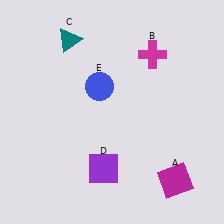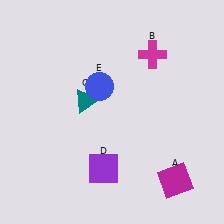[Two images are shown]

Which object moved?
The teal triangle (C) moved down.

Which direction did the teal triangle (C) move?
The teal triangle (C) moved down.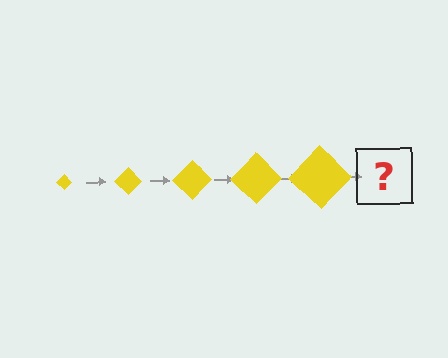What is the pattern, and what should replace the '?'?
The pattern is that the diamond gets progressively larger each step. The '?' should be a yellow diamond, larger than the previous one.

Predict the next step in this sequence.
The next step is a yellow diamond, larger than the previous one.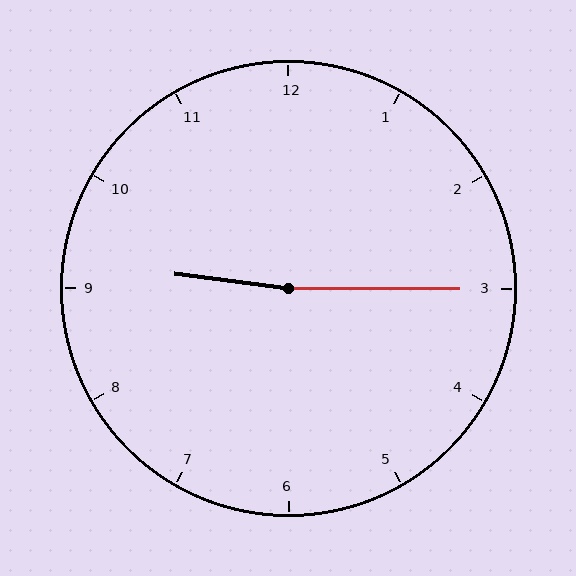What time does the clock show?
9:15.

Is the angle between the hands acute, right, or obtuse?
It is obtuse.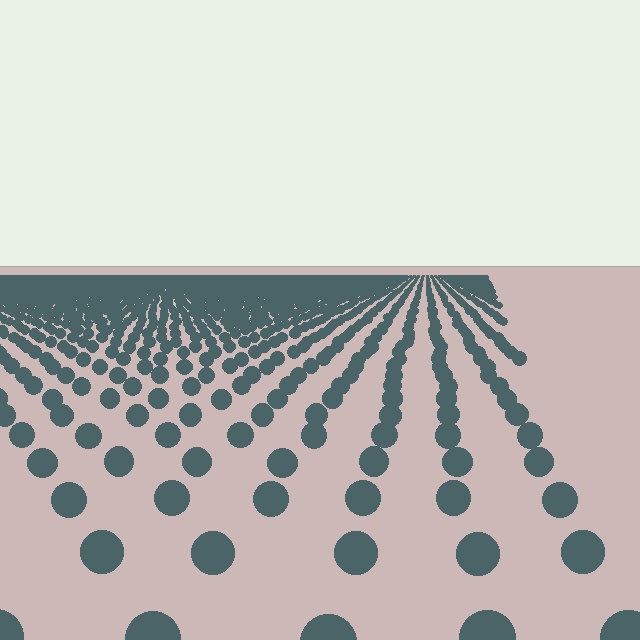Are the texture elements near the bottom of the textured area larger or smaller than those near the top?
Larger. Near the bottom, elements are closer to the viewer and appear at a bigger on-screen size.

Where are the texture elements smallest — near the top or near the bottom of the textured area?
Near the top.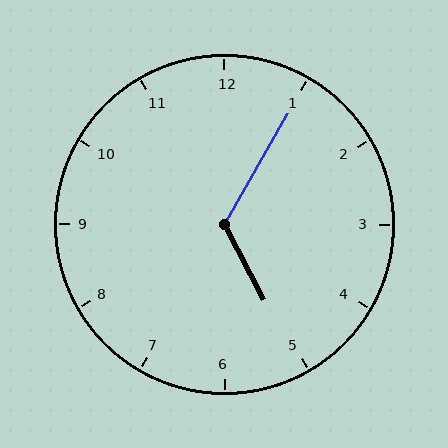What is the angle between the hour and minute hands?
Approximately 122 degrees.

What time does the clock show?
5:05.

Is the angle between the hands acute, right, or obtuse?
It is obtuse.